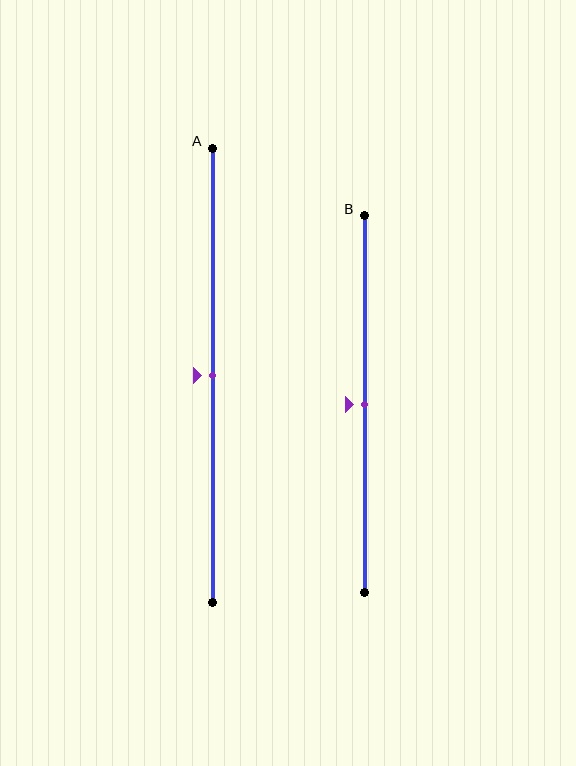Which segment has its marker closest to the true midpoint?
Segment A has its marker closest to the true midpoint.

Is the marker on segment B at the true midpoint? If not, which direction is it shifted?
Yes, the marker on segment B is at the true midpoint.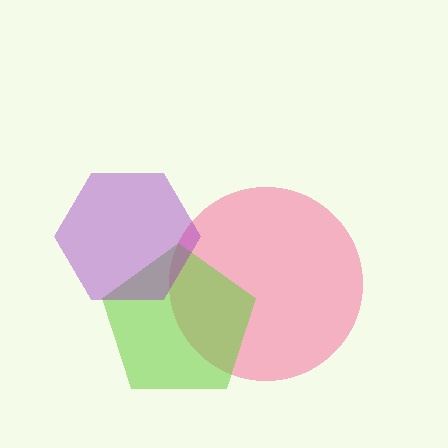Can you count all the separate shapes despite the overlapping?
Yes, there are 3 separate shapes.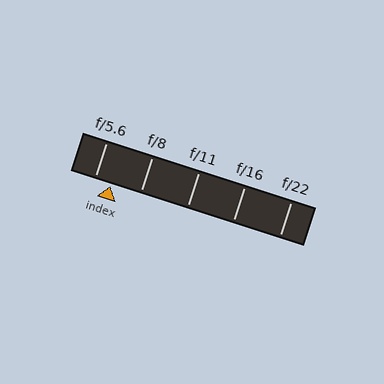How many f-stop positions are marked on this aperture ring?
There are 5 f-stop positions marked.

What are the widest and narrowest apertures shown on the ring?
The widest aperture shown is f/5.6 and the narrowest is f/22.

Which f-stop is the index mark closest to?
The index mark is closest to f/5.6.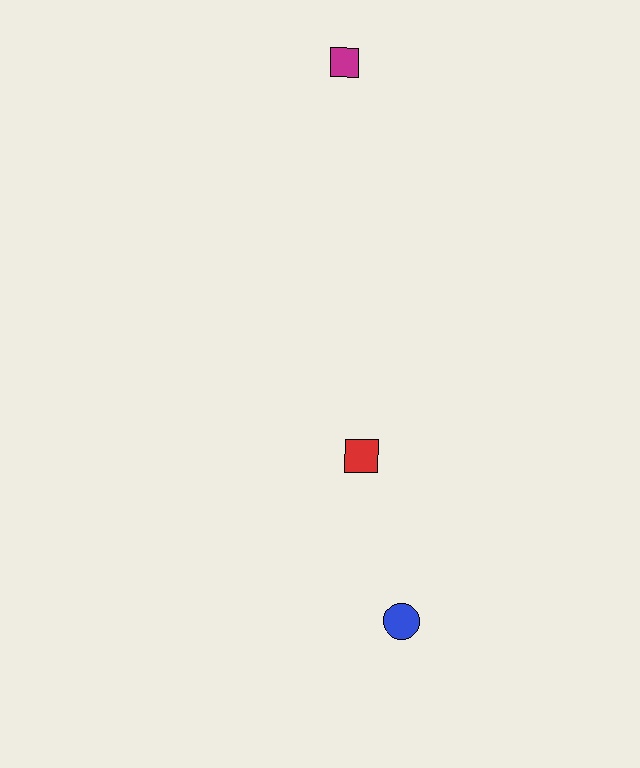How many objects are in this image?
There are 3 objects.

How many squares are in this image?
There are 2 squares.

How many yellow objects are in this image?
There are no yellow objects.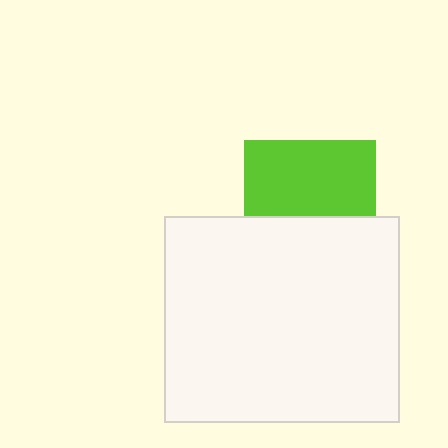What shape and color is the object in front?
The object in front is a white rectangle.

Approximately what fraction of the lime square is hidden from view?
Roughly 42% of the lime square is hidden behind the white rectangle.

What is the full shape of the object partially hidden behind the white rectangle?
The partially hidden object is a lime square.